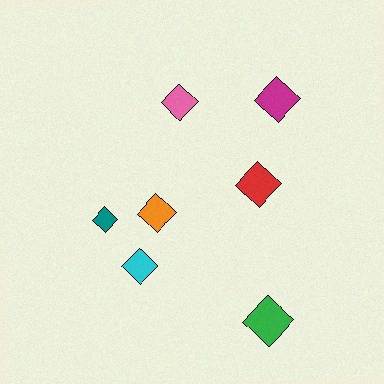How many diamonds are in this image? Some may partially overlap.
There are 7 diamonds.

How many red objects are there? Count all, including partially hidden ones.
There is 1 red object.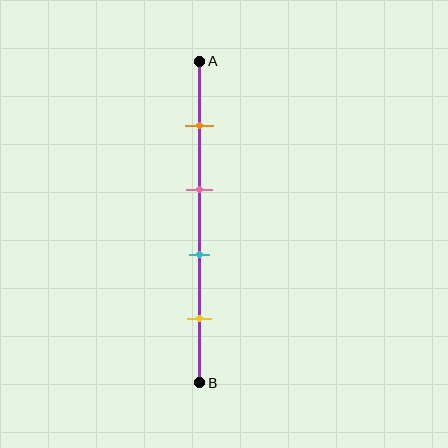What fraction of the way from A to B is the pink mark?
The pink mark is approximately 40% (0.4) of the way from A to B.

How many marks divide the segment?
There are 4 marks dividing the segment.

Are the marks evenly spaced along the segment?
Yes, the marks are approximately evenly spaced.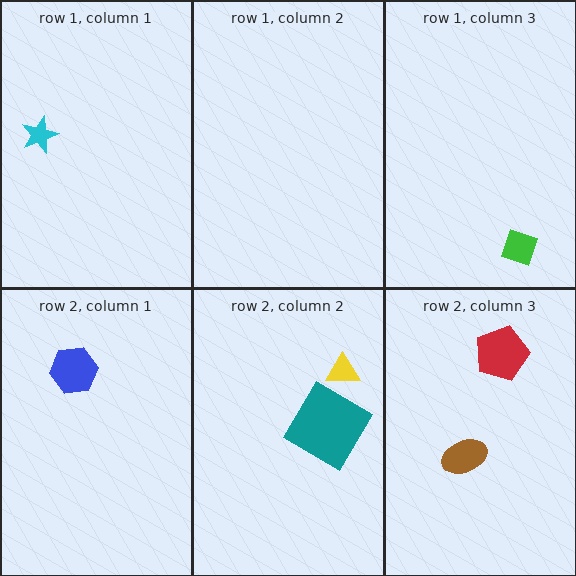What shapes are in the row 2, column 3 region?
The red pentagon, the brown ellipse.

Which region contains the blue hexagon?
The row 2, column 1 region.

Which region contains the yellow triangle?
The row 2, column 2 region.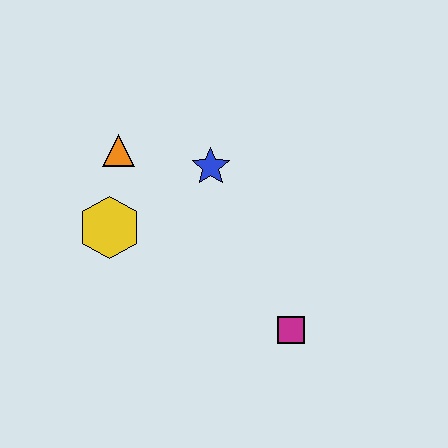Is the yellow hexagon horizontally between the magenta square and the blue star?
No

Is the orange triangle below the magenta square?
No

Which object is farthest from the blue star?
The magenta square is farthest from the blue star.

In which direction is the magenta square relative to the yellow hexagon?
The magenta square is to the right of the yellow hexagon.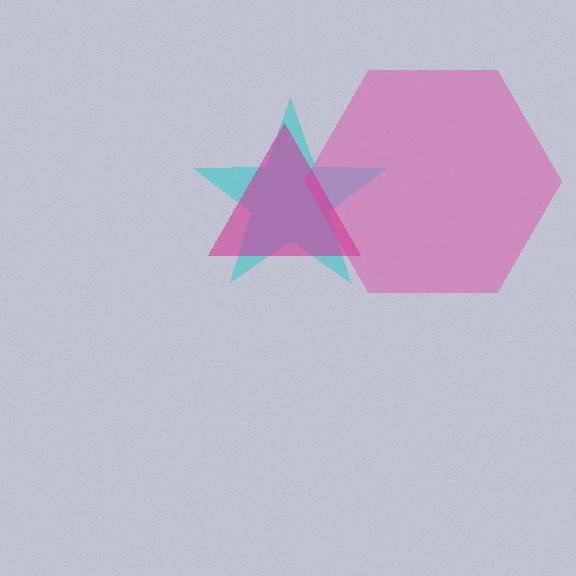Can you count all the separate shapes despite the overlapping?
Yes, there are 3 separate shapes.